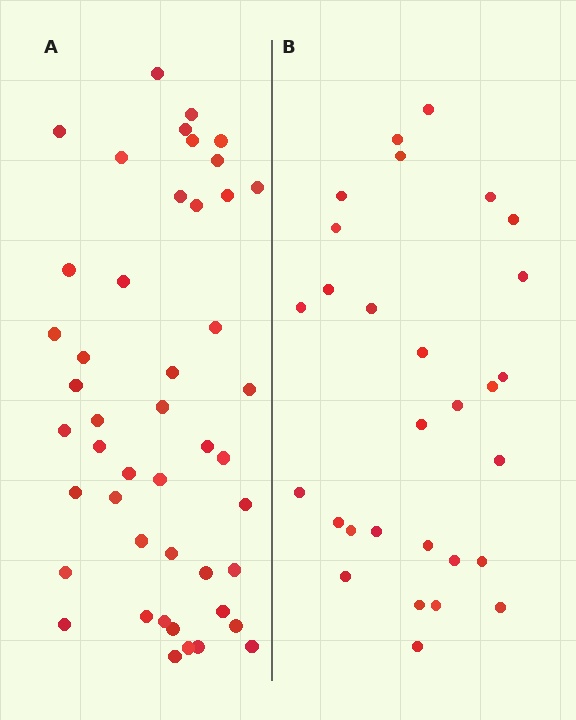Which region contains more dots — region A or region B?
Region A (the left region) has more dots.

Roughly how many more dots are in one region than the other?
Region A has approximately 15 more dots than region B.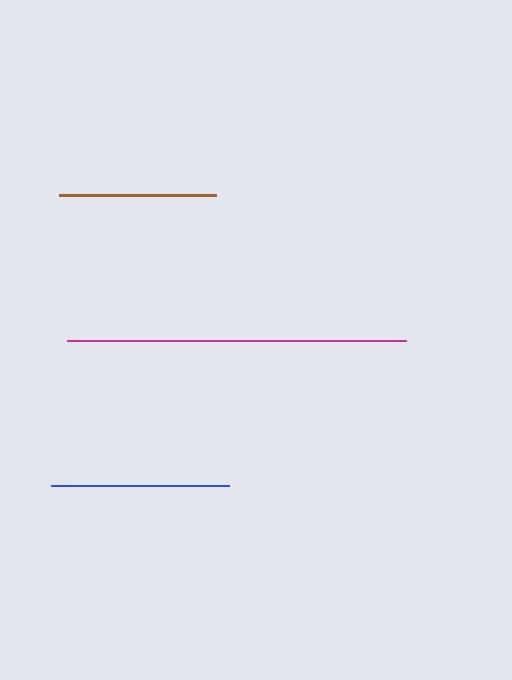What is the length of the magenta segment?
The magenta segment is approximately 339 pixels long.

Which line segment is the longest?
The magenta line is the longest at approximately 339 pixels.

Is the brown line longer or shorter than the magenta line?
The magenta line is longer than the brown line.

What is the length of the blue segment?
The blue segment is approximately 178 pixels long.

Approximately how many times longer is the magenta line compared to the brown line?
The magenta line is approximately 2.2 times the length of the brown line.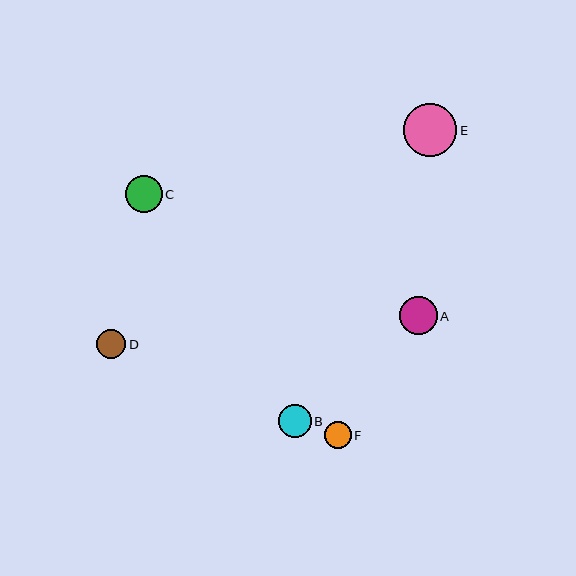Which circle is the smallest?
Circle F is the smallest with a size of approximately 27 pixels.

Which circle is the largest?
Circle E is the largest with a size of approximately 53 pixels.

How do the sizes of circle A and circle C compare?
Circle A and circle C are approximately the same size.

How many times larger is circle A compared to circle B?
Circle A is approximately 1.2 times the size of circle B.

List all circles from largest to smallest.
From largest to smallest: E, A, C, B, D, F.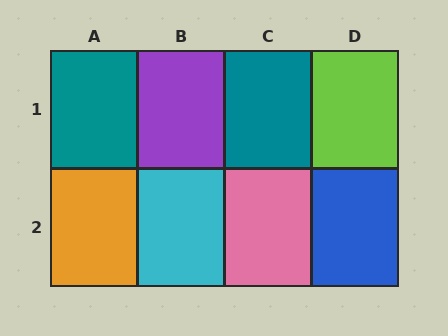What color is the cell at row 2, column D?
Blue.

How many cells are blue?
1 cell is blue.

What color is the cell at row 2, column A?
Orange.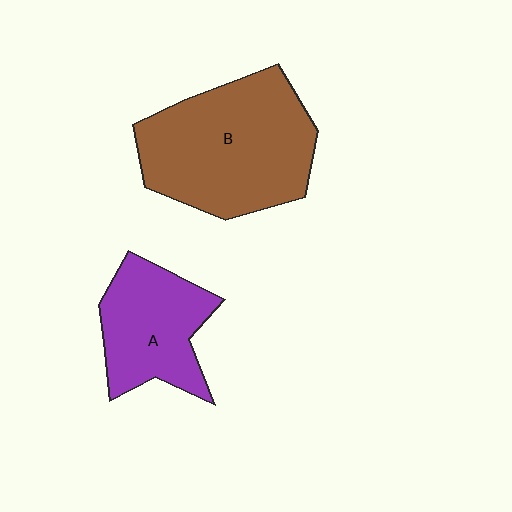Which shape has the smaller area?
Shape A (purple).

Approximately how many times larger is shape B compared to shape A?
Approximately 1.6 times.